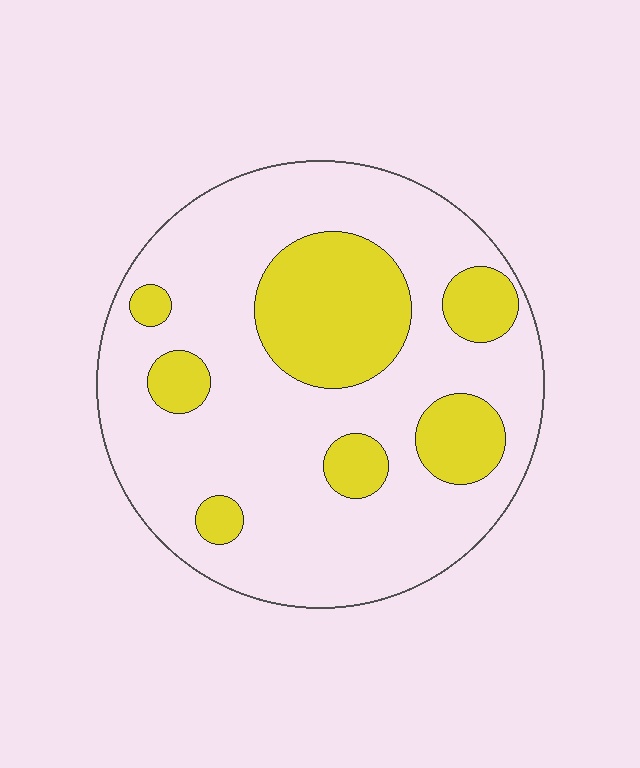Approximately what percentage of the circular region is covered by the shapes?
Approximately 25%.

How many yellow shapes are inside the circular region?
7.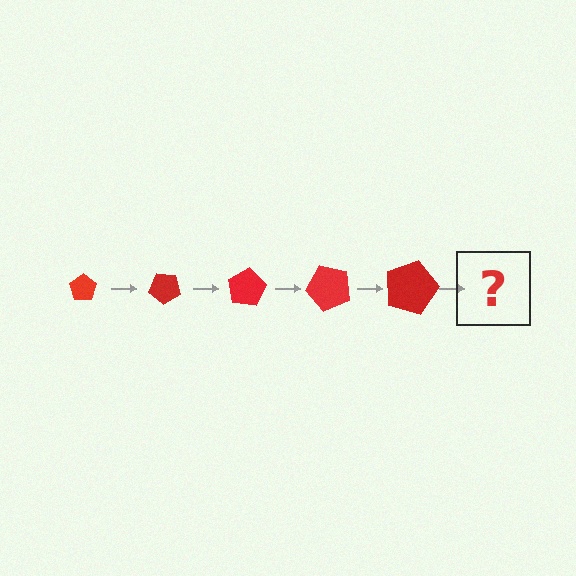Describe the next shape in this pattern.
It should be a pentagon, larger than the previous one and rotated 200 degrees from the start.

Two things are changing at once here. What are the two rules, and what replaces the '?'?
The two rules are that the pentagon grows larger each step and it rotates 40 degrees each step. The '?' should be a pentagon, larger than the previous one and rotated 200 degrees from the start.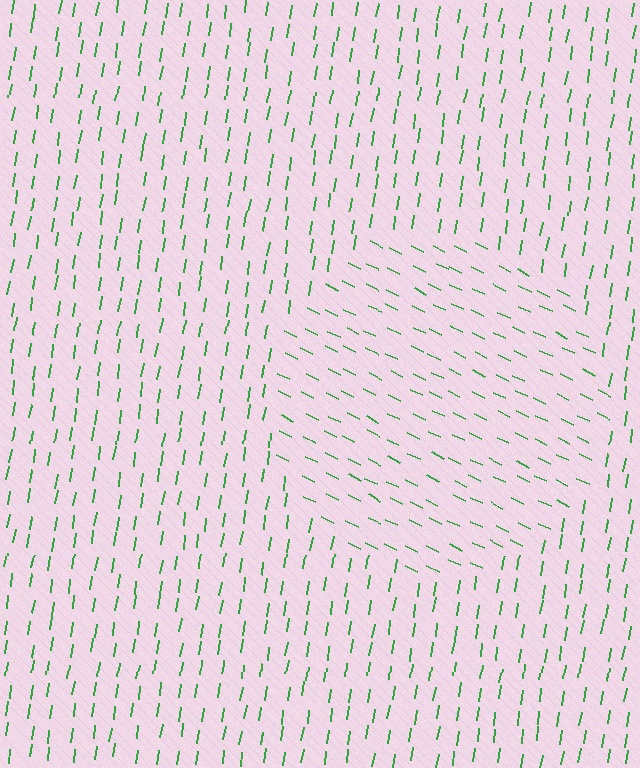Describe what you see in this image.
The image is filled with small green line segments. A circle region in the image has lines oriented differently from the surrounding lines, creating a visible texture boundary.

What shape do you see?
I see a circle.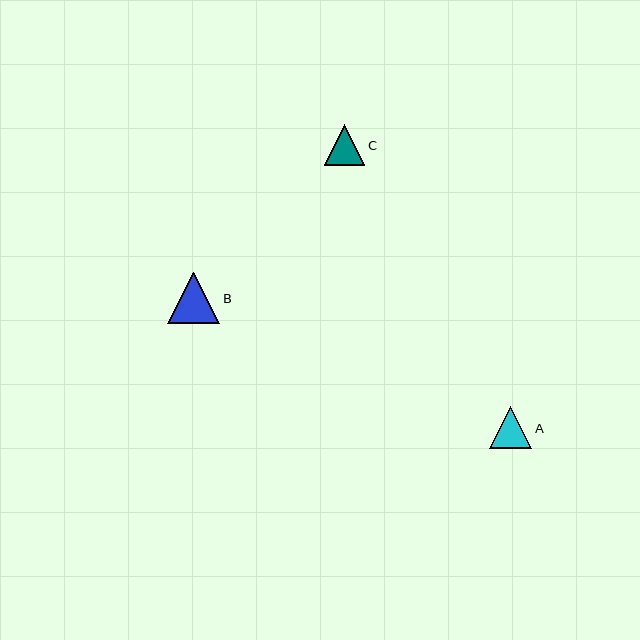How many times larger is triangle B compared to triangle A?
Triangle B is approximately 1.2 times the size of triangle A.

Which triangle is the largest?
Triangle B is the largest with a size of approximately 52 pixels.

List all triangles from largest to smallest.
From largest to smallest: B, A, C.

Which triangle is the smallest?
Triangle C is the smallest with a size of approximately 41 pixels.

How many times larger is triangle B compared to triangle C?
Triangle B is approximately 1.3 times the size of triangle C.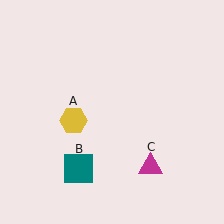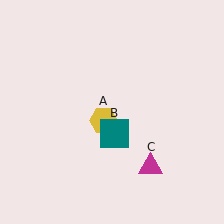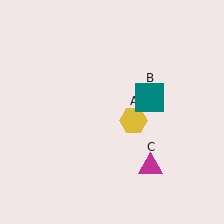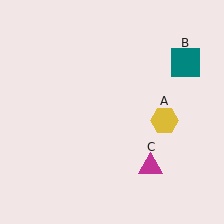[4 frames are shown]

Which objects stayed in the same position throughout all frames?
Magenta triangle (object C) remained stationary.